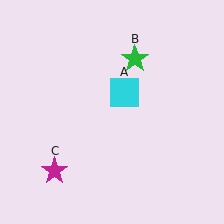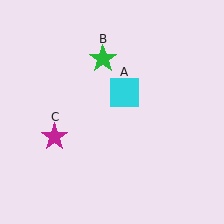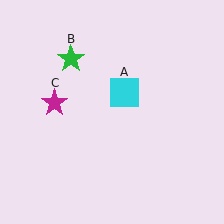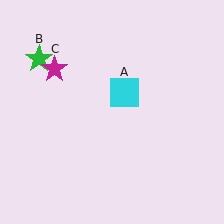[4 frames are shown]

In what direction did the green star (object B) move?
The green star (object B) moved left.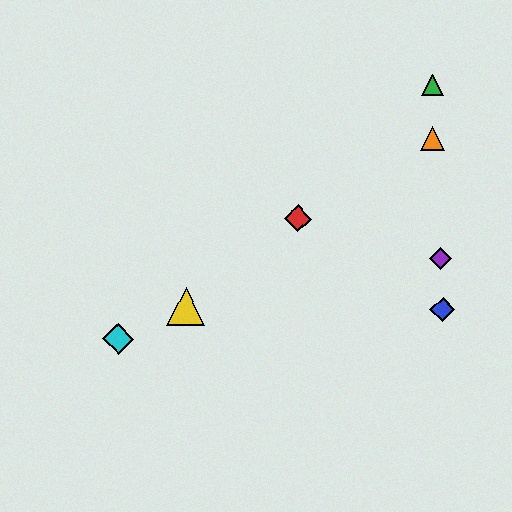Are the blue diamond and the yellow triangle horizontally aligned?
Yes, both are at y≈310.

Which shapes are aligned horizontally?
The blue diamond, the yellow triangle are aligned horizontally.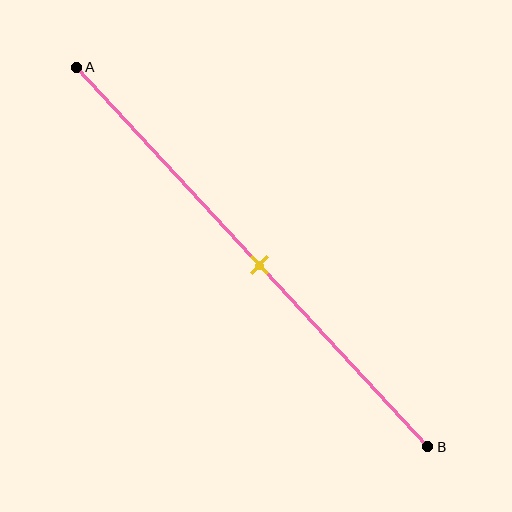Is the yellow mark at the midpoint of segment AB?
Yes, the mark is approximately at the midpoint.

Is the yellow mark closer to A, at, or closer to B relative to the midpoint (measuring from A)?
The yellow mark is approximately at the midpoint of segment AB.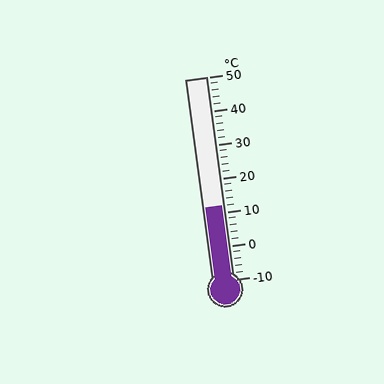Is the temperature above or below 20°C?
The temperature is below 20°C.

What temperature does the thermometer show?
The thermometer shows approximately 12°C.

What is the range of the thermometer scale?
The thermometer scale ranges from -10°C to 50°C.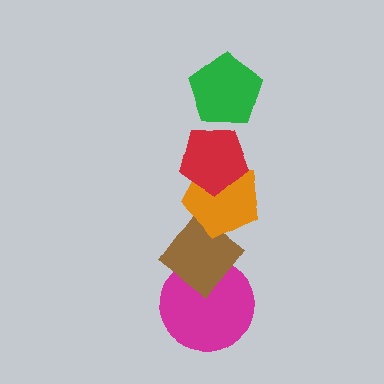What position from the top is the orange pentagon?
The orange pentagon is 3rd from the top.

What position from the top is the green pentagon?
The green pentagon is 1st from the top.